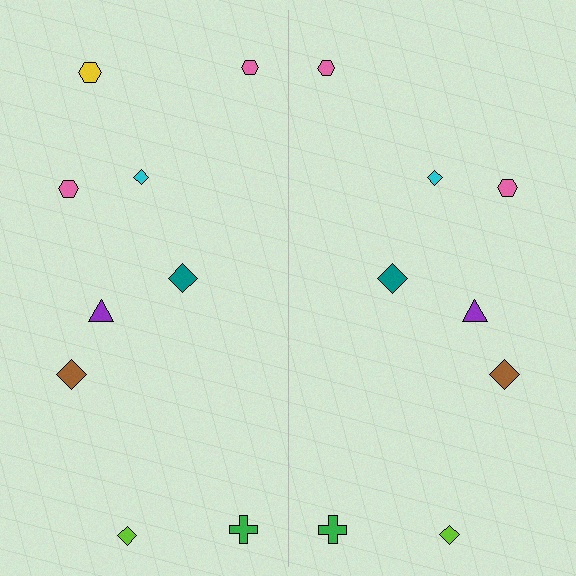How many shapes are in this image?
There are 17 shapes in this image.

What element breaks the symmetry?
A yellow hexagon is missing from the right side.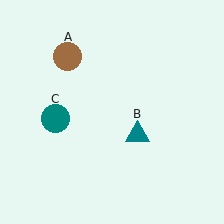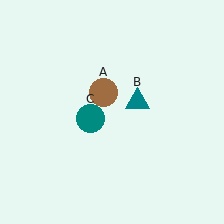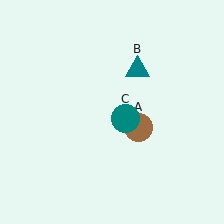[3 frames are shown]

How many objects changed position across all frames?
3 objects changed position: brown circle (object A), teal triangle (object B), teal circle (object C).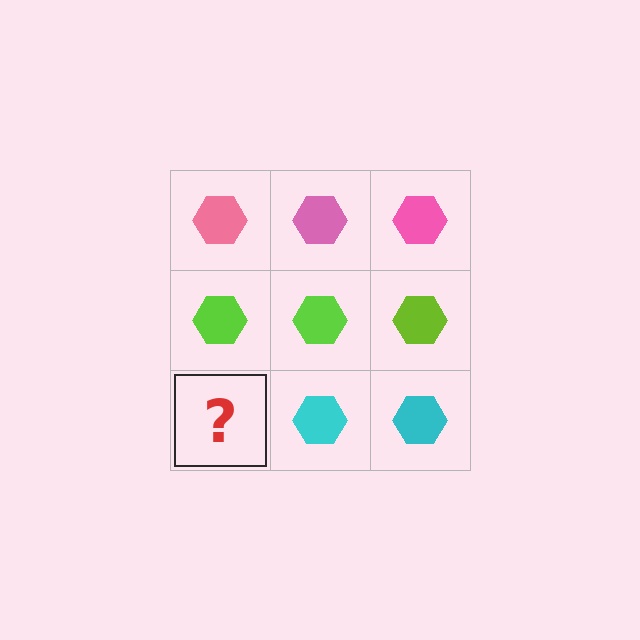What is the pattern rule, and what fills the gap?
The rule is that each row has a consistent color. The gap should be filled with a cyan hexagon.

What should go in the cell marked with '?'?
The missing cell should contain a cyan hexagon.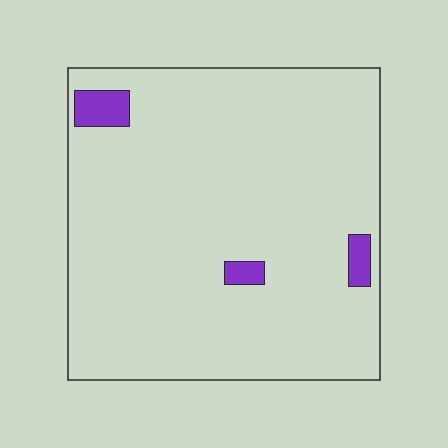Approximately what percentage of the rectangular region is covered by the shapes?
Approximately 5%.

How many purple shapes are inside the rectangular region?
3.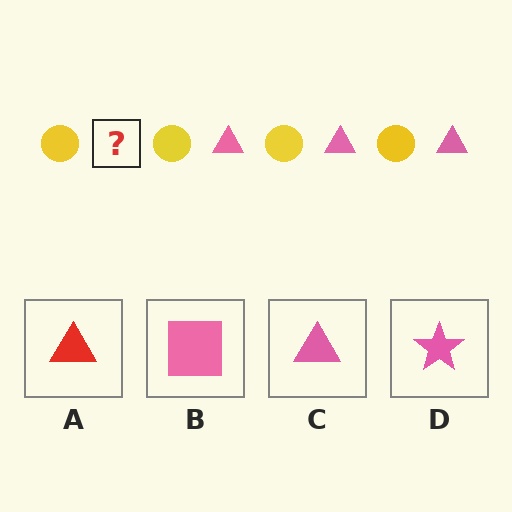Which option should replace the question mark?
Option C.